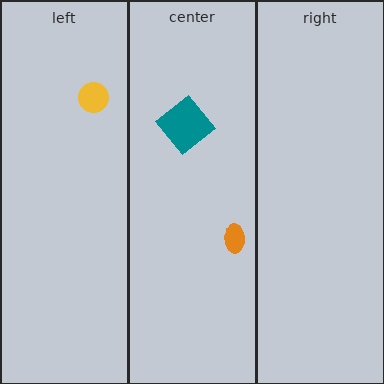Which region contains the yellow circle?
The left region.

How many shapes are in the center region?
2.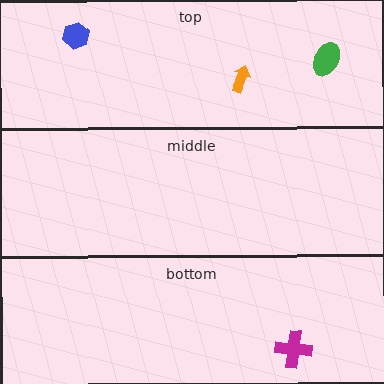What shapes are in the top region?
The orange arrow, the blue hexagon, the green ellipse.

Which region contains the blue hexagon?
The top region.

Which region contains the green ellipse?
The top region.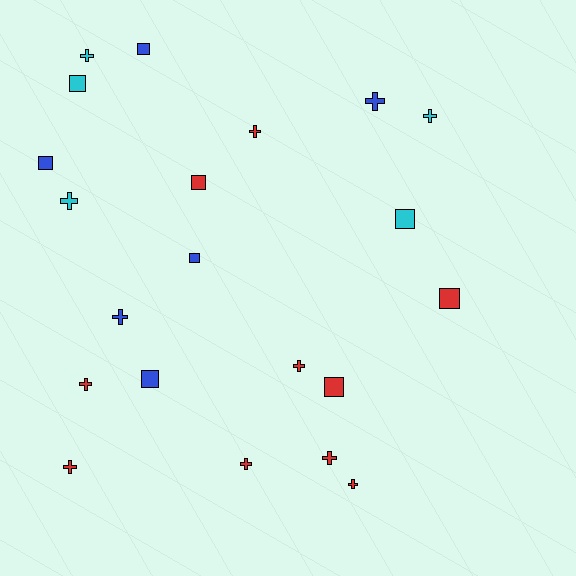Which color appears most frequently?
Red, with 10 objects.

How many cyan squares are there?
There are 2 cyan squares.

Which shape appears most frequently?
Cross, with 12 objects.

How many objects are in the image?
There are 21 objects.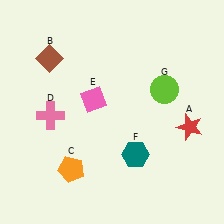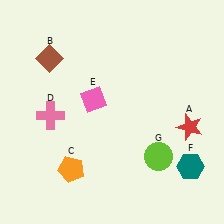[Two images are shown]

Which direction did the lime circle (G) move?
The lime circle (G) moved down.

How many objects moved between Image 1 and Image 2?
2 objects moved between the two images.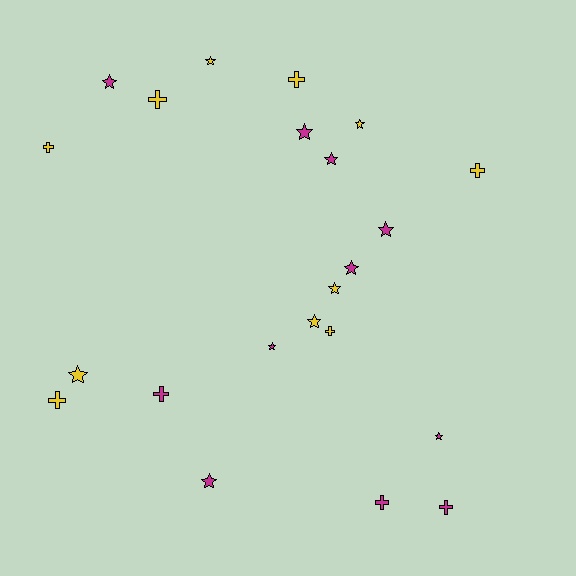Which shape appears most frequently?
Star, with 13 objects.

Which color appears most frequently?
Yellow, with 11 objects.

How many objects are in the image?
There are 22 objects.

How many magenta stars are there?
There are 8 magenta stars.